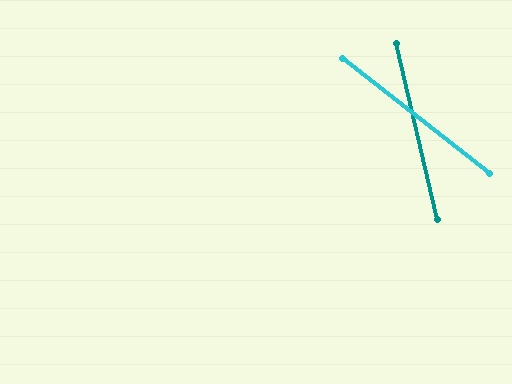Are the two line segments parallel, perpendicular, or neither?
Neither parallel nor perpendicular — they differ by about 39°.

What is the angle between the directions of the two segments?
Approximately 39 degrees.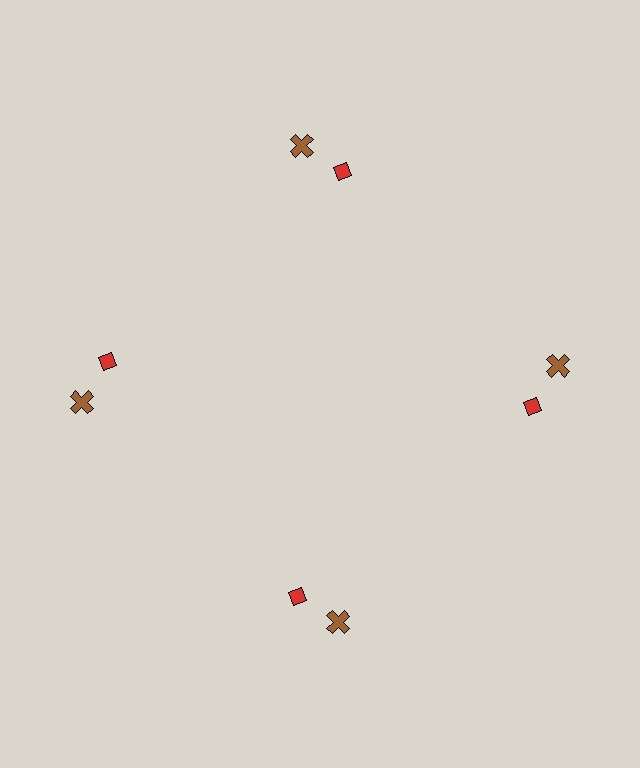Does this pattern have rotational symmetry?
Yes, this pattern has 4-fold rotational symmetry. It looks the same after rotating 90 degrees around the center.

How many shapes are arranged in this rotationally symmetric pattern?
There are 8 shapes, arranged in 4 groups of 2.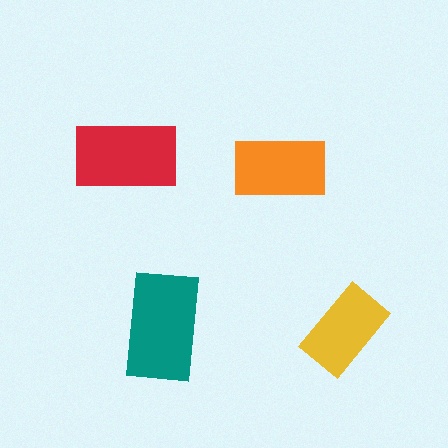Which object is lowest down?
The yellow rectangle is bottommost.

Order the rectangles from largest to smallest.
the teal one, the red one, the orange one, the yellow one.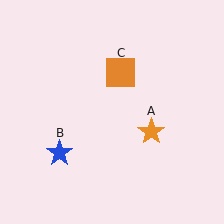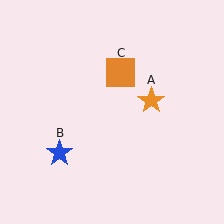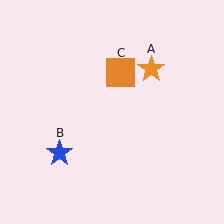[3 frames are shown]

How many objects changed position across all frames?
1 object changed position: orange star (object A).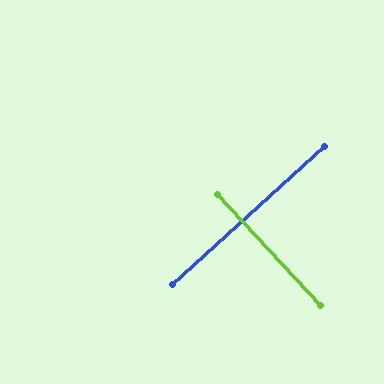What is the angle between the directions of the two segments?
Approximately 89 degrees.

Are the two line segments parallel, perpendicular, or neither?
Perpendicular — they meet at approximately 89°.